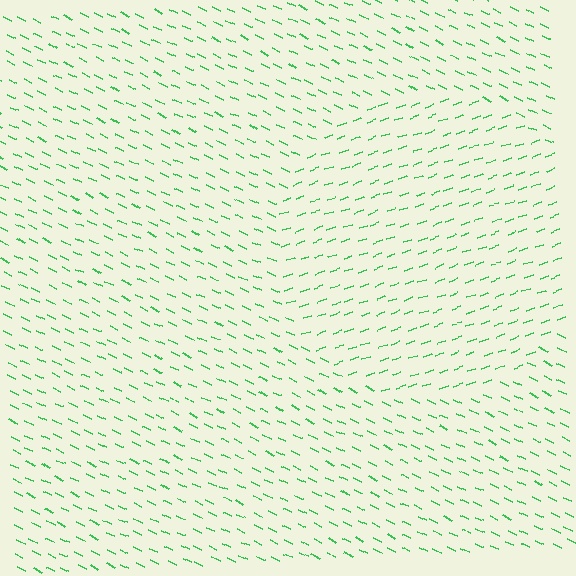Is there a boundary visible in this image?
Yes, there is a texture boundary formed by a change in line orientation.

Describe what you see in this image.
The image is filled with small green line segments. A circle region in the image has lines oriented differently from the surrounding lines, creating a visible texture boundary.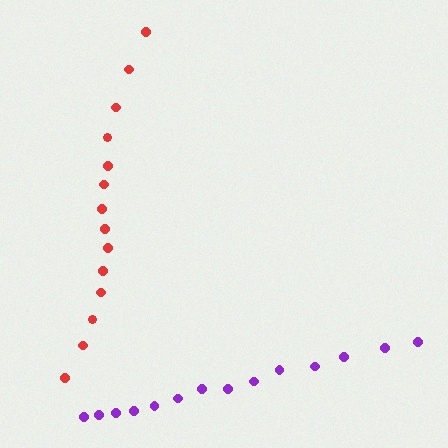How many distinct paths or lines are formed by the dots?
There are 2 distinct paths.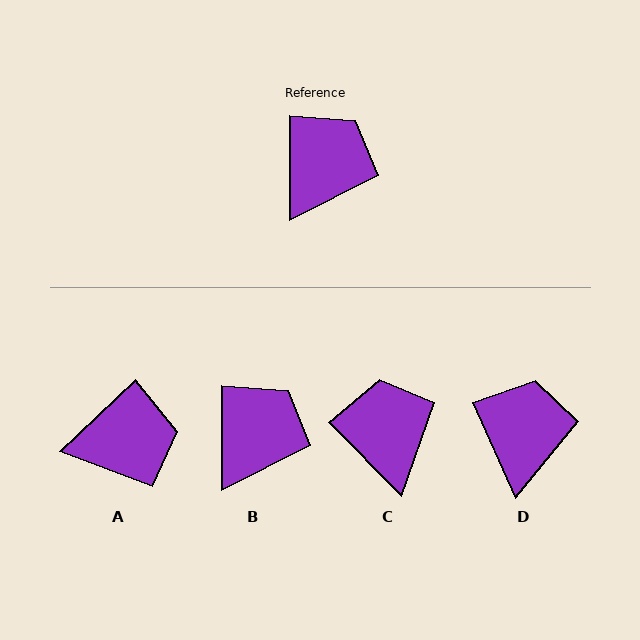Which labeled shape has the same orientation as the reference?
B.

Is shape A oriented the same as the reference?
No, it is off by about 47 degrees.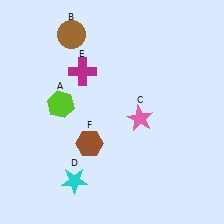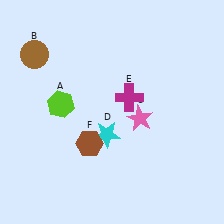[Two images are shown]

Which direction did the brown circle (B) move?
The brown circle (B) moved left.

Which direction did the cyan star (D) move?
The cyan star (D) moved up.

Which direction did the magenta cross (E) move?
The magenta cross (E) moved right.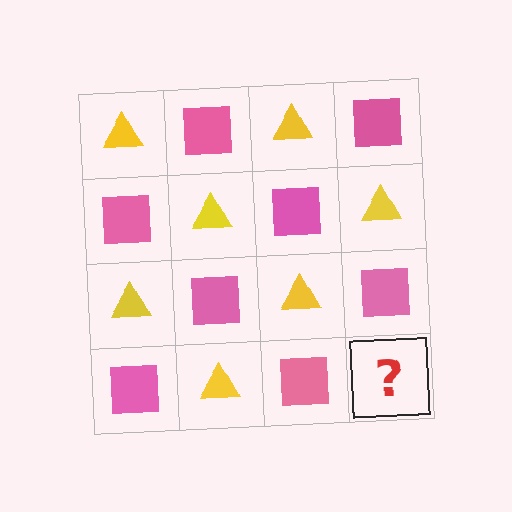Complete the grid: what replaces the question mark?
The question mark should be replaced with a yellow triangle.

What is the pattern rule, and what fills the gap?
The rule is that it alternates yellow triangle and pink square in a checkerboard pattern. The gap should be filled with a yellow triangle.